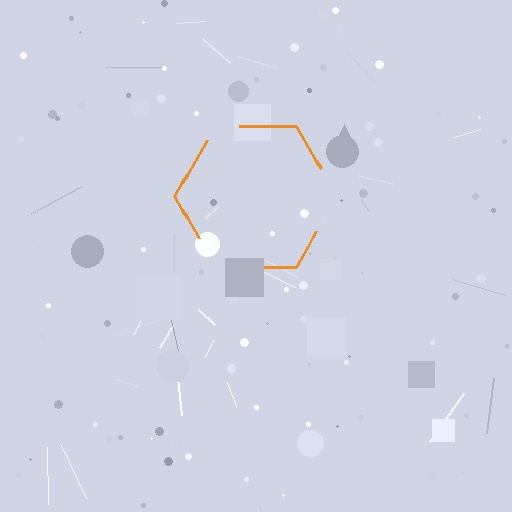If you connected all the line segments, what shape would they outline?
They would outline a hexagon.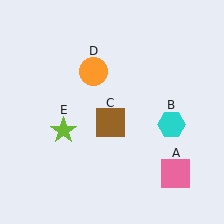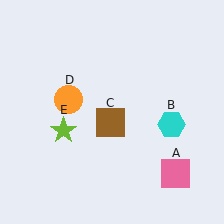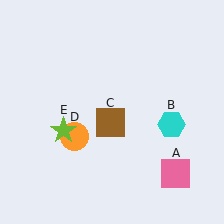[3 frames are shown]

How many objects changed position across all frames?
1 object changed position: orange circle (object D).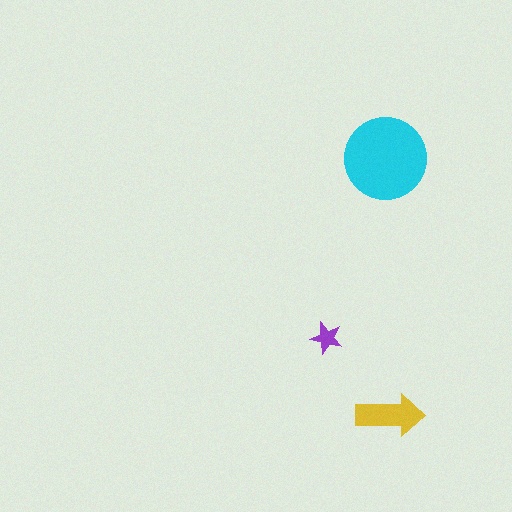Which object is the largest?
The cyan circle.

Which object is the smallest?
The purple star.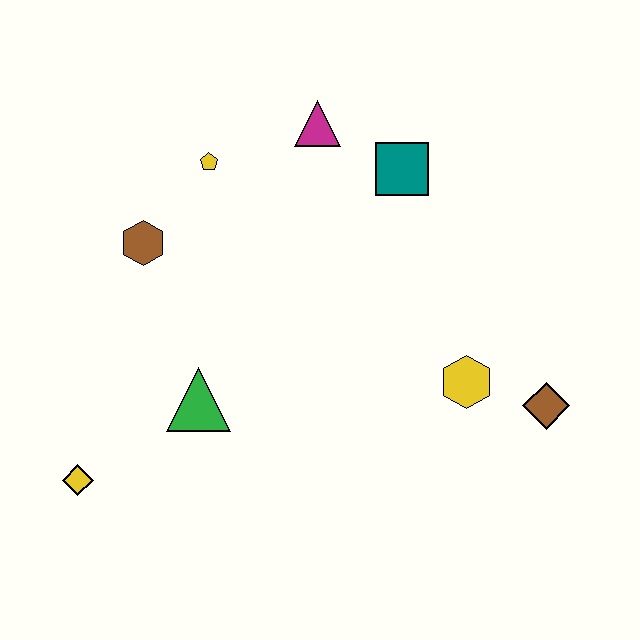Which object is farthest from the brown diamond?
The yellow diamond is farthest from the brown diamond.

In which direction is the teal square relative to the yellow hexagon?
The teal square is above the yellow hexagon.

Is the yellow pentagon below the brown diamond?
No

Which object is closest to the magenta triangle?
The teal square is closest to the magenta triangle.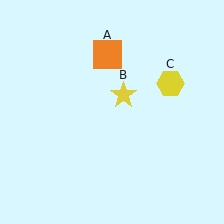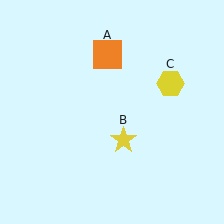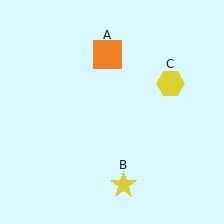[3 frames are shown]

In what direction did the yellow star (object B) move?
The yellow star (object B) moved down.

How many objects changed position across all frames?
1 object changed position: yellow star (object B).